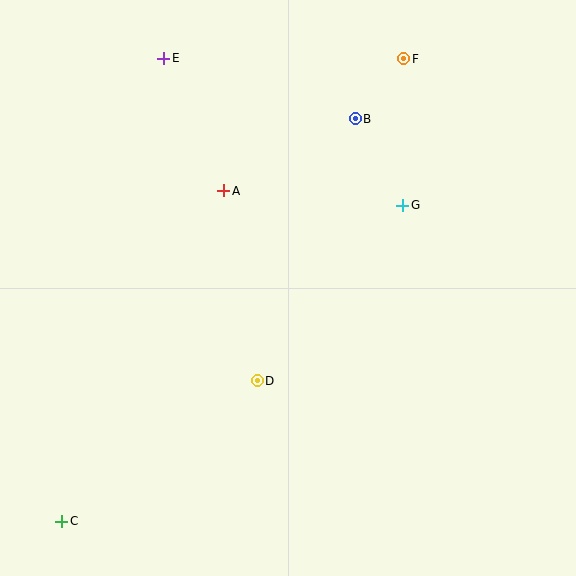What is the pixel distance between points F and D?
The distance between F and D is 354 pixels.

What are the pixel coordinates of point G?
Point G is at (403, 205).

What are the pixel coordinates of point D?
Point D is at (257, 381).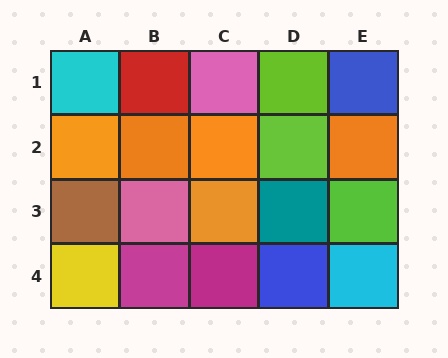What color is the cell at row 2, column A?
Orange.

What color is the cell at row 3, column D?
Teal.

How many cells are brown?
1 cell is brown.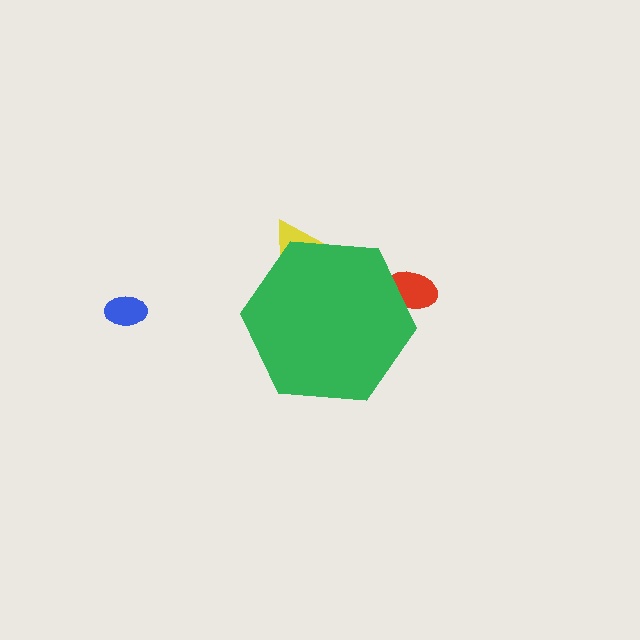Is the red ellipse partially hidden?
Yes, the red ellipse is partially hidden behind the green hexagon.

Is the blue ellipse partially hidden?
No, the blue ellipse is fully visible.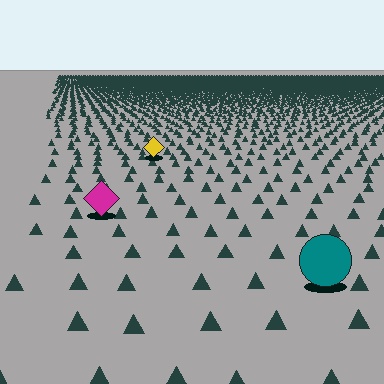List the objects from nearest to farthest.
From nearest to farthest: the teal circle, the magenta diamond, the yellow diamond.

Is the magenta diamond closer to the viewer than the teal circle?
No. The teal circle is closer — you can tell from the texture gradient: the ground texture is coarser near it.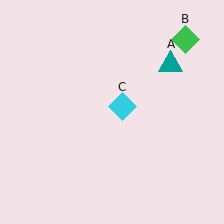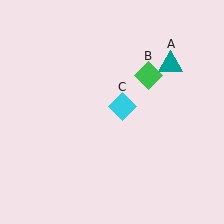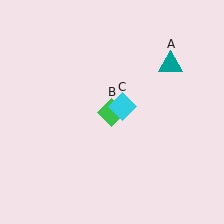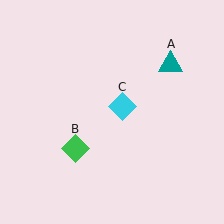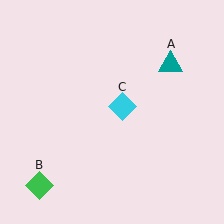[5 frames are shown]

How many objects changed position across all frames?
1 object changed position: green diamond (object B).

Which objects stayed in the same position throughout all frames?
Teal triangle (object A) and cyan diamond (object C) remained stationary.